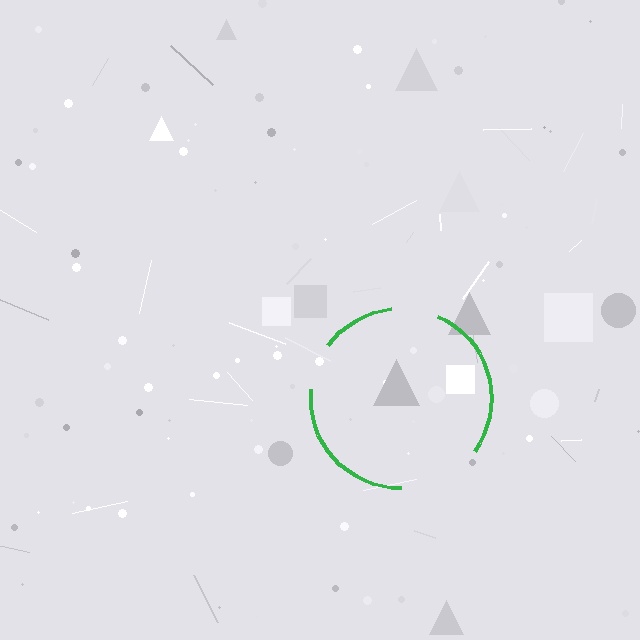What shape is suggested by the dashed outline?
The dashed outline suggests a circle.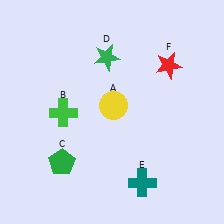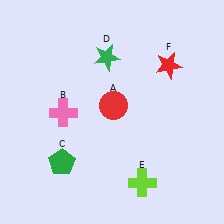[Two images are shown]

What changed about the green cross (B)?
In Image 1, B is green. In Image 2, it changed to pink.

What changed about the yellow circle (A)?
In Image 1, A is yellow. In Image 2, it changed to red.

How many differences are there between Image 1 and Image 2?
There are 3 differences between the two images.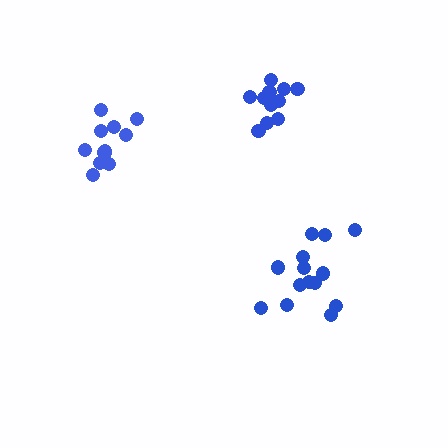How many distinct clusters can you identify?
There are 3 distinct clusters.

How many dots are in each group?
Group 1: 14 dots, Group 2: 11 dots, Group 3: 11 dots (36 total).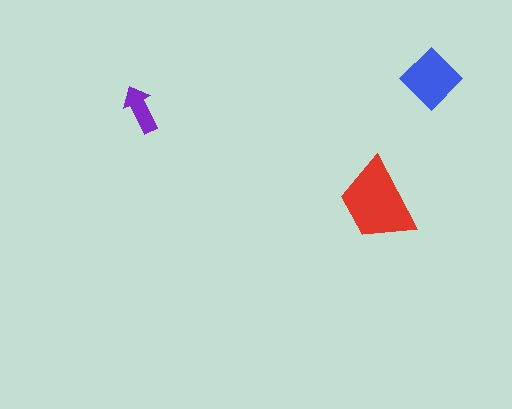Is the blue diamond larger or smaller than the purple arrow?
Larger.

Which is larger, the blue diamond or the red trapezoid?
The red trapezoid.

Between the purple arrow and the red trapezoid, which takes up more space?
The red trapezoid.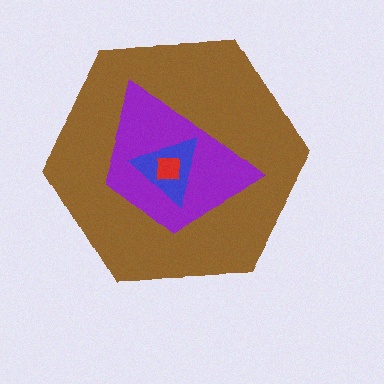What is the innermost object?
The red square.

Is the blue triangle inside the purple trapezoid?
Yes.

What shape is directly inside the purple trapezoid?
The blue triangle.